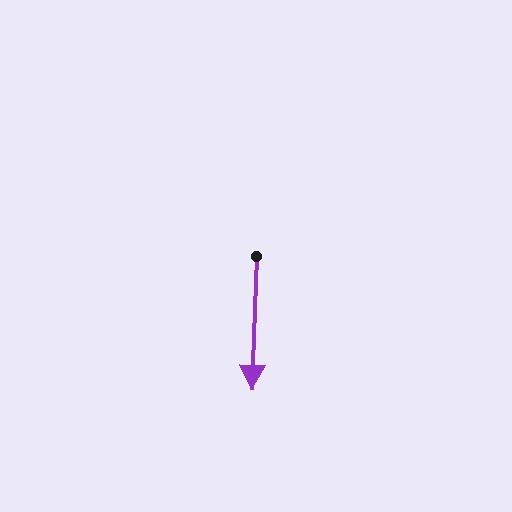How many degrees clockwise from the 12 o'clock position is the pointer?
Approximately 182 degrees.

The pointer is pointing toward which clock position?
Roughly 6 o'clock.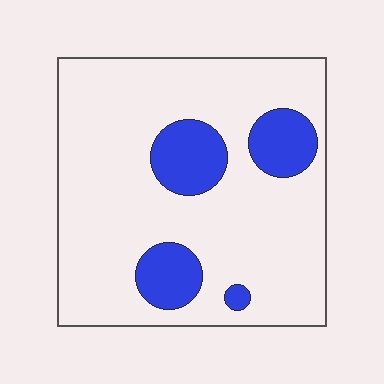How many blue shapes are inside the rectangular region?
4.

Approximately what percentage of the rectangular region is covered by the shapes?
Approximately 15%.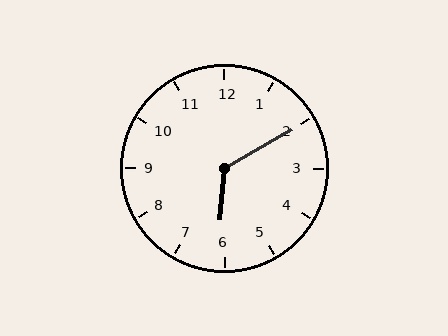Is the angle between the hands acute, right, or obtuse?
It is obtuse.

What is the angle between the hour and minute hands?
Approximately 125 degrees.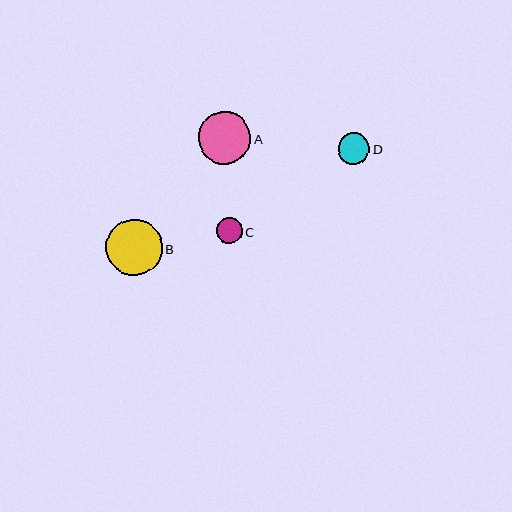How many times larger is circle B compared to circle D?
Circle B is approximately 1.8 times the size of circle D.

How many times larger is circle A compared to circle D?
Circle A is approximately 1.7 times the size of circle D.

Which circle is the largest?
Circle B is the largest with a size of approximately 56 pixels.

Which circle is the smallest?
Circle C is the smallest with a size of approximately 25 pixels.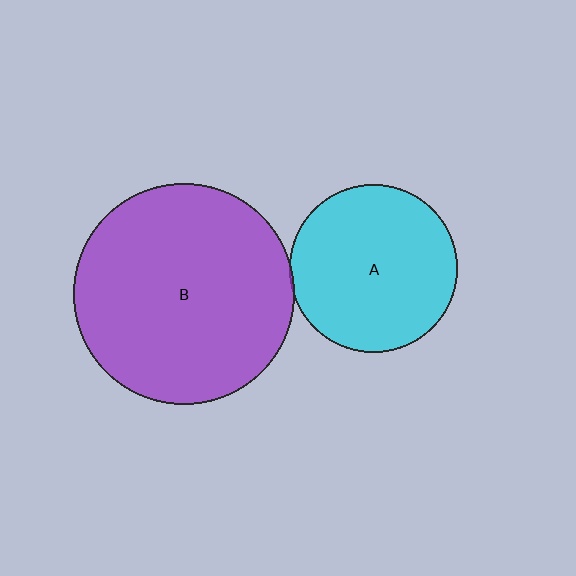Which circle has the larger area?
Circle B (purple).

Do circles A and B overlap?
Yes.